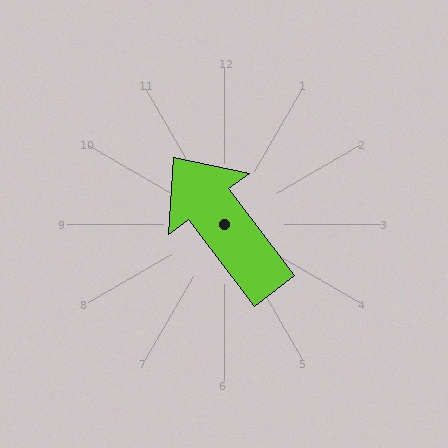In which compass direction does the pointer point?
Northwest.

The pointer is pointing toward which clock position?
Roughly 11 o'clock.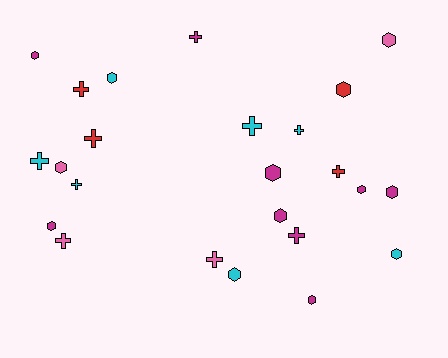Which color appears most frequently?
Magenta, with 9 objects.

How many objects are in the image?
There are 24 objects.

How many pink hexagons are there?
There are 2 pink hexagons.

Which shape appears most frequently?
Hexagon, with 13 objects.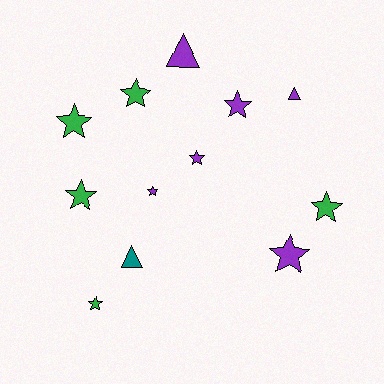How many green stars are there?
There are 5 green stars.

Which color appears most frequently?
Purple, with 6 objects.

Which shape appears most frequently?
Star, with 9 objects.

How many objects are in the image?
There are 12 objects.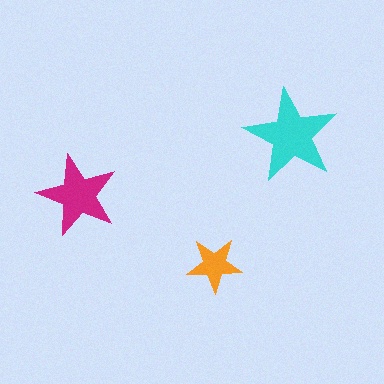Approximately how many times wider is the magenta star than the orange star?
About 1.5 times wider.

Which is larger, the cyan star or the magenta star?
The cyan one.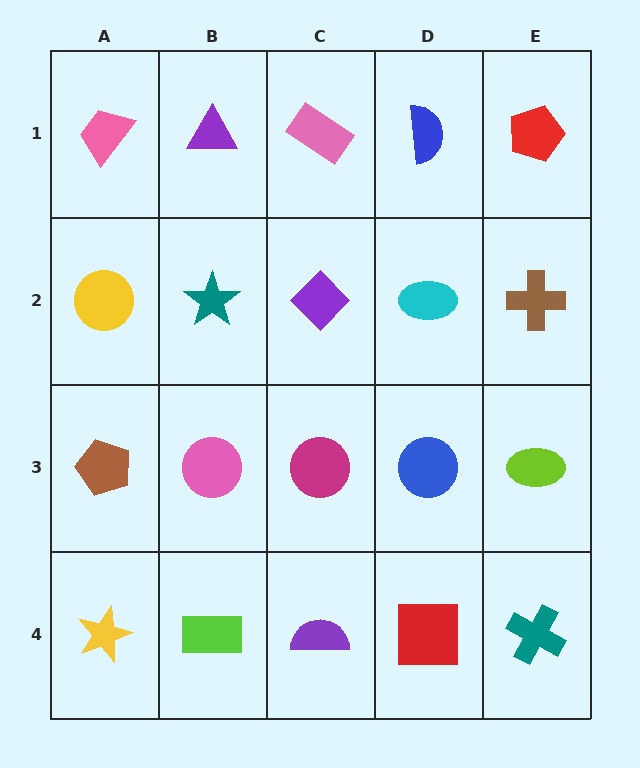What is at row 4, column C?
A purple semicircle.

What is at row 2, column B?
A teal star.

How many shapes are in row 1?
5 shapes.